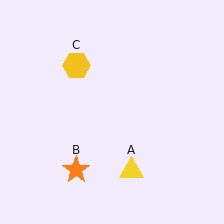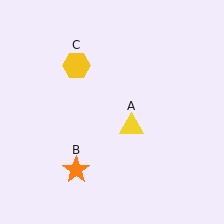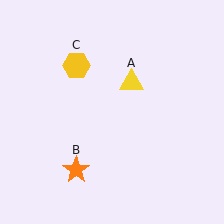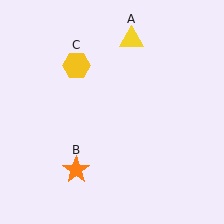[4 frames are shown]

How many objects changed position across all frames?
1 object changed position: yellow triangle (object A).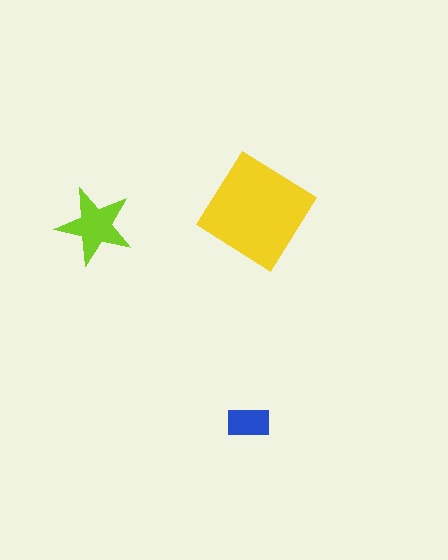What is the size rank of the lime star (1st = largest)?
2nd.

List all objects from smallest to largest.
The blue rectangle, the lime star, the yellow diamond.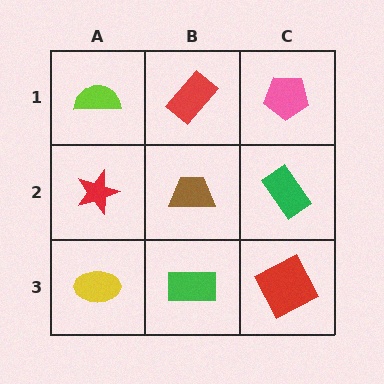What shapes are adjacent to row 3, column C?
A green rectangle (row 2, column C), a green rectangle (row 3, column B).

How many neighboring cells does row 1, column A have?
2.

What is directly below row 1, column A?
A red star.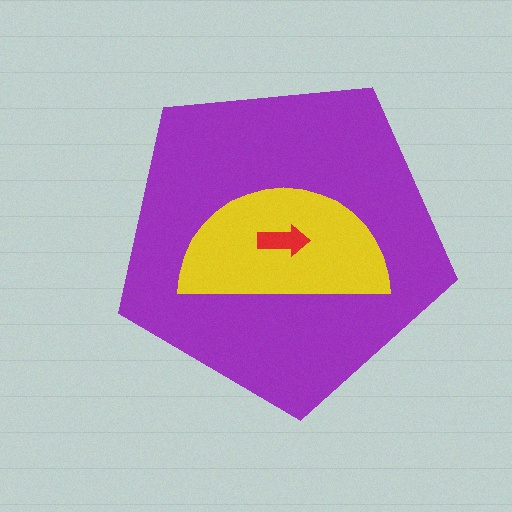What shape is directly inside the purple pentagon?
The yellow semicircle.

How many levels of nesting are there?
3.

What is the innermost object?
The red arrow.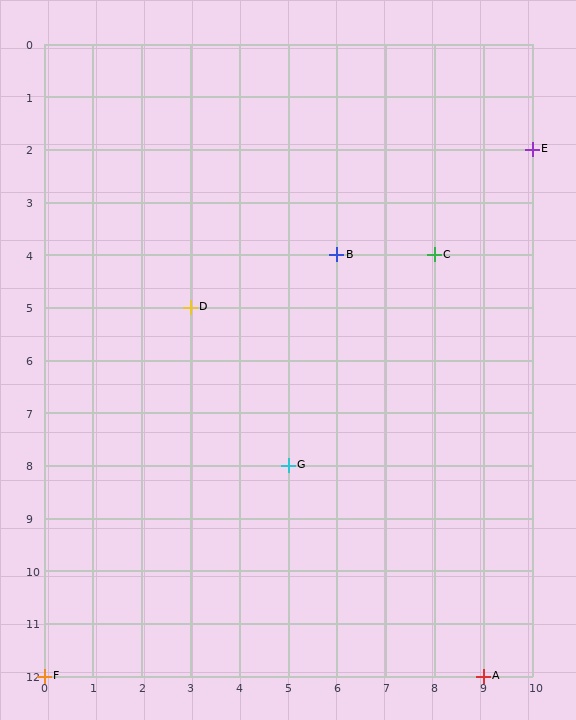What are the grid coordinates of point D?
Point D is at grid coordinates (3, 5).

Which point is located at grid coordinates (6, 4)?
Point B is at (6, 4).